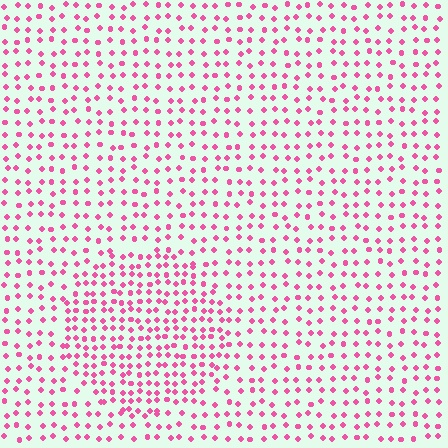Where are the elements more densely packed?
The elements are more densely packed inside the circle boundary.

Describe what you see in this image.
The image contains small pink elements arranged at two different densities. A circle-shaped region is visible where the elements are more densely packed than the surrounding area.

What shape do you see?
I see a circle.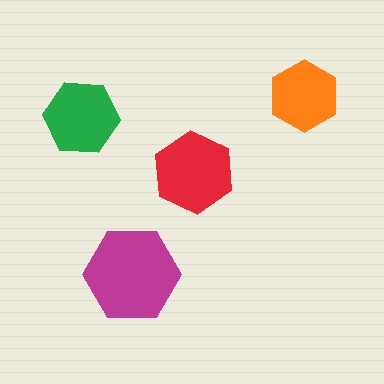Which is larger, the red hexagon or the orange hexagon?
The red one.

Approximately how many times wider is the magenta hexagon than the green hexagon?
About 1.5 times wider.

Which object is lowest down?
The magenta hexagon is bottommost.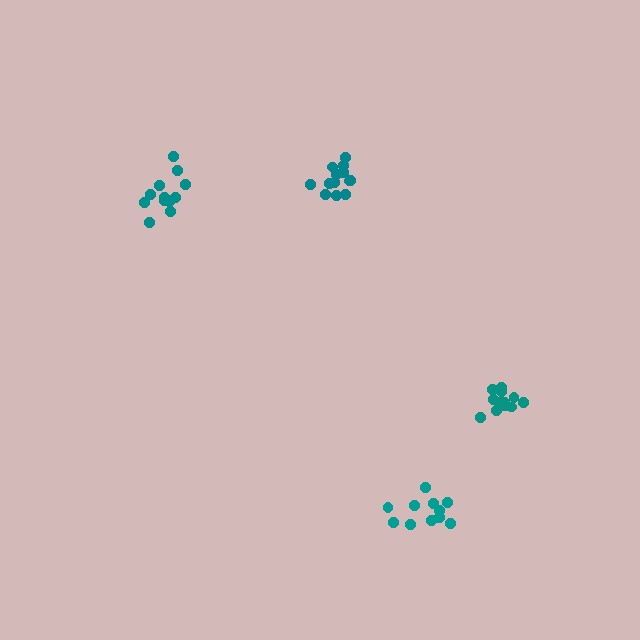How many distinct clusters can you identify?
There are 4 distinct clusters.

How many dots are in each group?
Group 1: 14 dots, Group 2: 12 dots, Group 3: 13 dots, Group 4: 11 dots (50 total).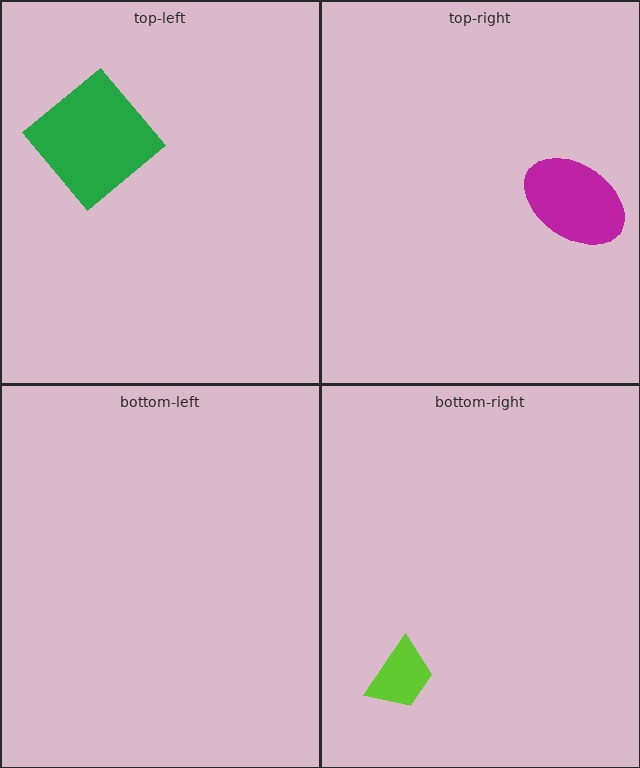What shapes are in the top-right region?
The magenta ellipse.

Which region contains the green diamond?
The top-left region.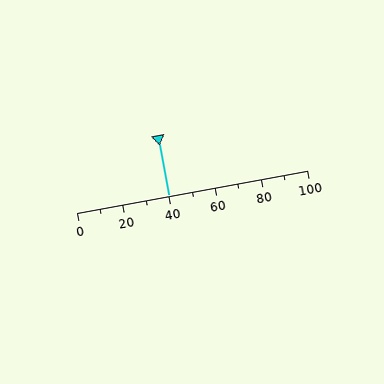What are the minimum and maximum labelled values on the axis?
The axis runs from 0 to 100.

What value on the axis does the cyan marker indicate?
The marker indicates approximately 40.